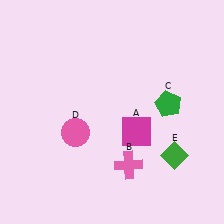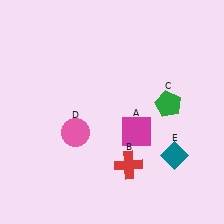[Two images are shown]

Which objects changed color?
B changed from pink to red. E changed from green to teal.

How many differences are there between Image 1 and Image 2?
There are 2 differences between the two images.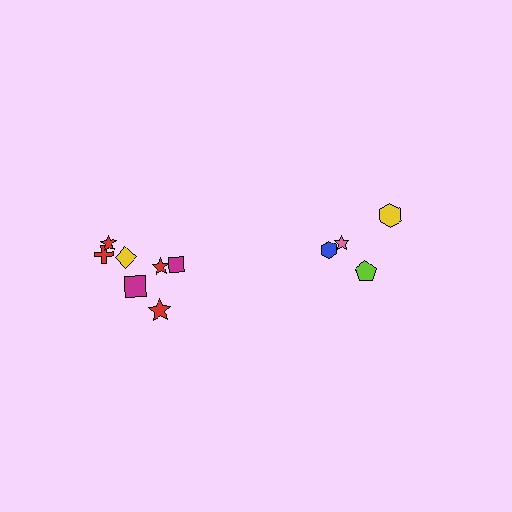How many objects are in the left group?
There are 7 objects.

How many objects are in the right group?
There are 4 objects.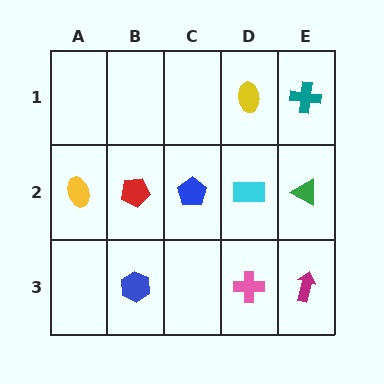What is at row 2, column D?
A cyan rectangle.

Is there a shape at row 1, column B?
No, that cell is empty.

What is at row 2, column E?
A green triangle.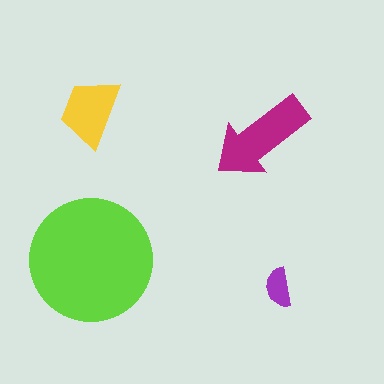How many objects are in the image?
There are 4 objects in the image.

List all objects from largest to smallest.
The lime circle, the magenta arrow, the yellow trapezoid, the purple semicircle.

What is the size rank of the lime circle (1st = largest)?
1st.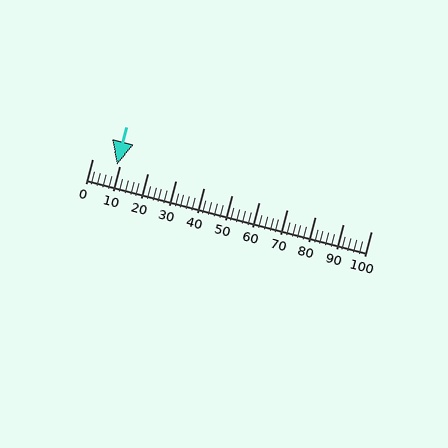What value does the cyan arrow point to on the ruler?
The cyan arrow points to approximately 9.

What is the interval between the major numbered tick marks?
The major tick marks are spaced 10 units apart.